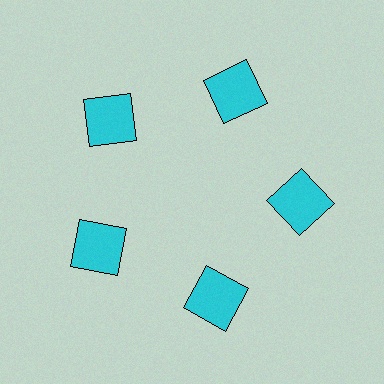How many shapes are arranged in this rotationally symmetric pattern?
There are 5 shapes, arranged in 5 groups of 1.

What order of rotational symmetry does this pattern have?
This pattern has 5-fold rotational symmetry.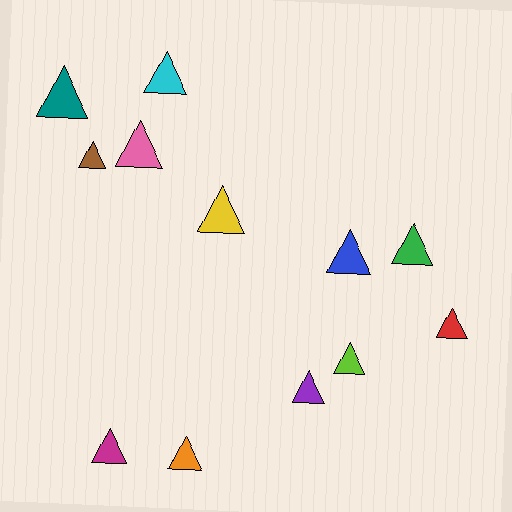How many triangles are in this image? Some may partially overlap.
There are 12 triangles.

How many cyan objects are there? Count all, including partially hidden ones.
There is 1 cyan object.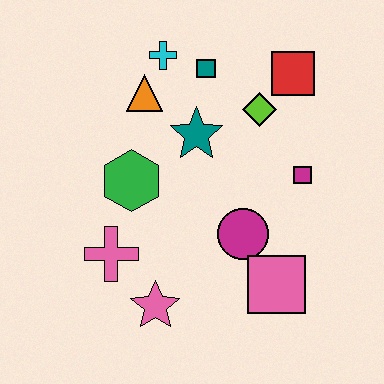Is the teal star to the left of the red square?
Yes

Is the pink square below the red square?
Yes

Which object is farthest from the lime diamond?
The pink star is farthest from the lime diamond.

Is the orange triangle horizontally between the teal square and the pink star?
No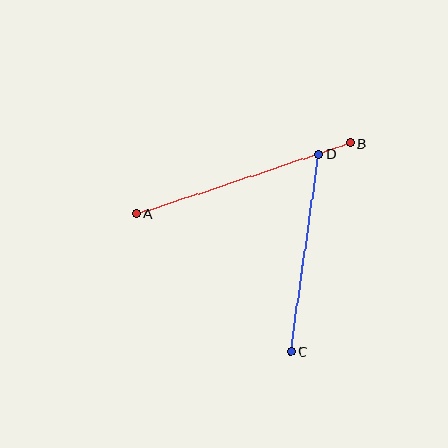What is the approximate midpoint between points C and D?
The midpoint is at approximately (305, 253) pixels.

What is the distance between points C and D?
The distance is approximately 200 pixels.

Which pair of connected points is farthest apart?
Points A and B are farthest apart.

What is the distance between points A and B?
The distance is approximately 225 pixels.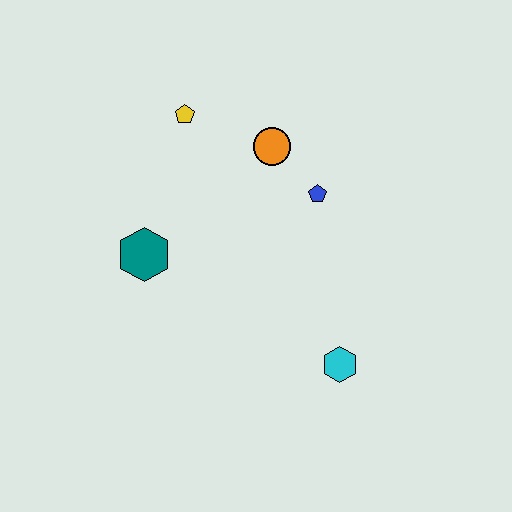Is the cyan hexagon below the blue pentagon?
Yes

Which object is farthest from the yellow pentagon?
The cyan hexagon is farthest from the yellow pentagon.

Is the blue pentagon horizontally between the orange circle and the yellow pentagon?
No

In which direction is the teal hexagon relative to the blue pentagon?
The teal hexagon is to the left of the blue pentagon.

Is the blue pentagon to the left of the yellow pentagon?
No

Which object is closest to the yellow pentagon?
The orange circle is closest to the yellow pentagon.